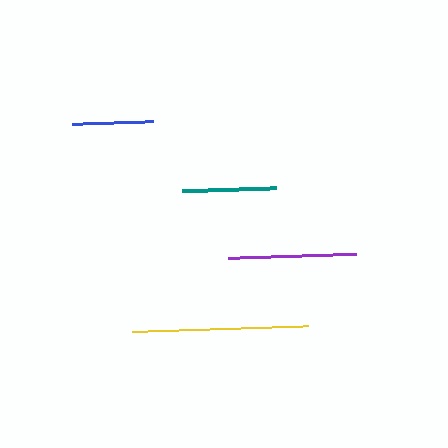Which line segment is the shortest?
The blue line is the shortest at approximately 81 pixels.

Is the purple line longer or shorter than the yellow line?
The yellow line is longer than the purple line.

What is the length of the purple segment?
The purple segment is approximately 128 pixels long.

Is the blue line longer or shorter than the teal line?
The teal line is longer than the blue line.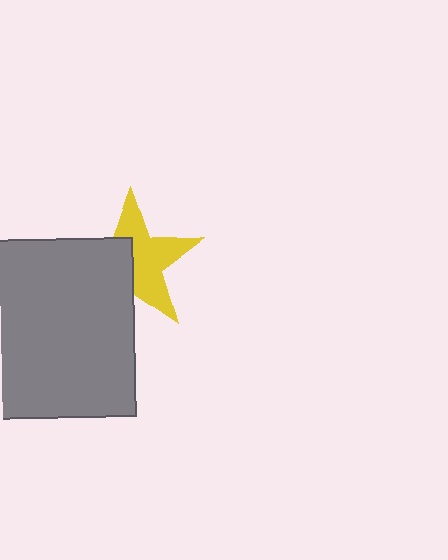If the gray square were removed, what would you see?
You would see the complete yellow star.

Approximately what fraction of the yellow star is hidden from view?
Roughly 44% of the yellow star is hidden behind the gray square.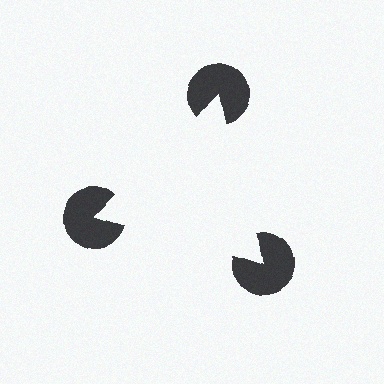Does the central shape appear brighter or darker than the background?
It typically appears slightly brighter than the background, even though no actual brightness change is drawn.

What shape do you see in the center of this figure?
An illusory triangle — its edges are inferred from the aligned wedge cuts in the pac-man discs, not physically drawn.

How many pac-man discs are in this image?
There are 3 — one at each vertex of the illusory triangle.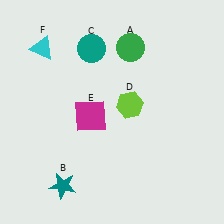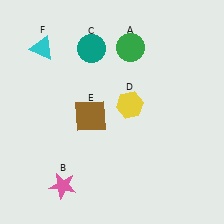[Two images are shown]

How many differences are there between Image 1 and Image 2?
There are 3 differences between the two images.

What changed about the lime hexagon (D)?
In Image 1, D is lime. In Image 2, it changed to yellow.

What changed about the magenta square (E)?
In Image 1, E is magenta. In Image 2, it changed to brown.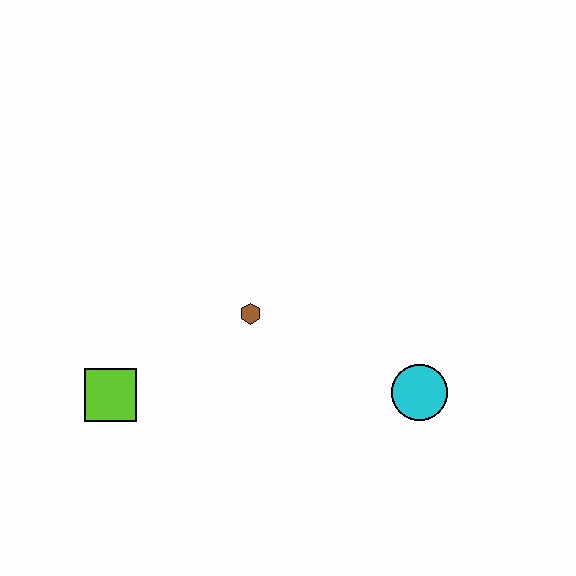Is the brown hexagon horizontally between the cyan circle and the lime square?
Yes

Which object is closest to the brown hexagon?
The lime square is closest to the brown hexagon.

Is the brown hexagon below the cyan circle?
No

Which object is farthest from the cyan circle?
The lime square is farthest from the cyan circle.